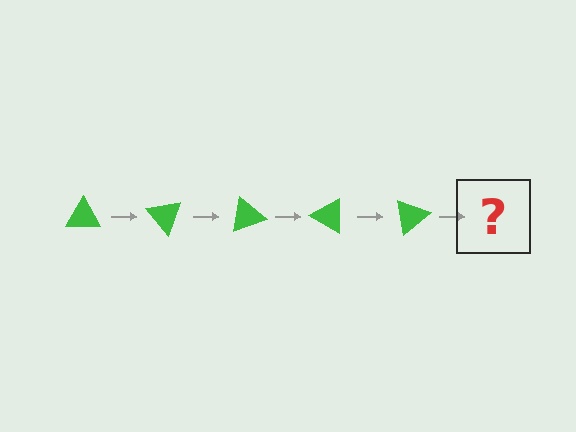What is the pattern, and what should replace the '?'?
The pattern is that the triangle rotates 50 degrees each step. The '?' should be a green triangle rotated 250 degrees.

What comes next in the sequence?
The next element should be a green triangle rotated 250 degrees.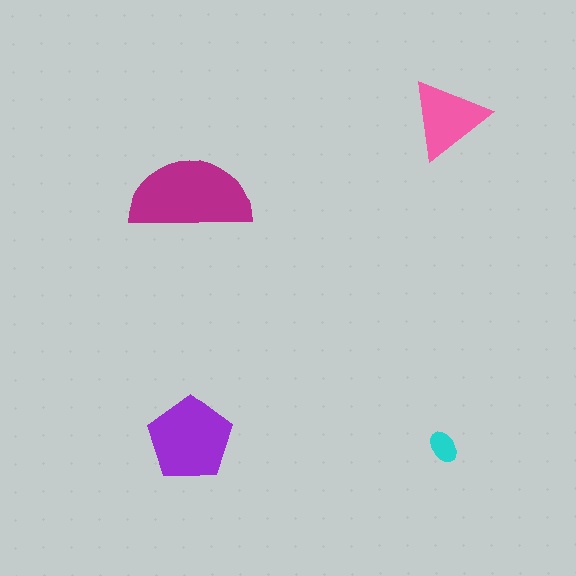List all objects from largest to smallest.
The magenta semicircle, the purple pentagon, the pink triangle, the cyan ellipse.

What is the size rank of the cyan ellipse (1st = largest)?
4th.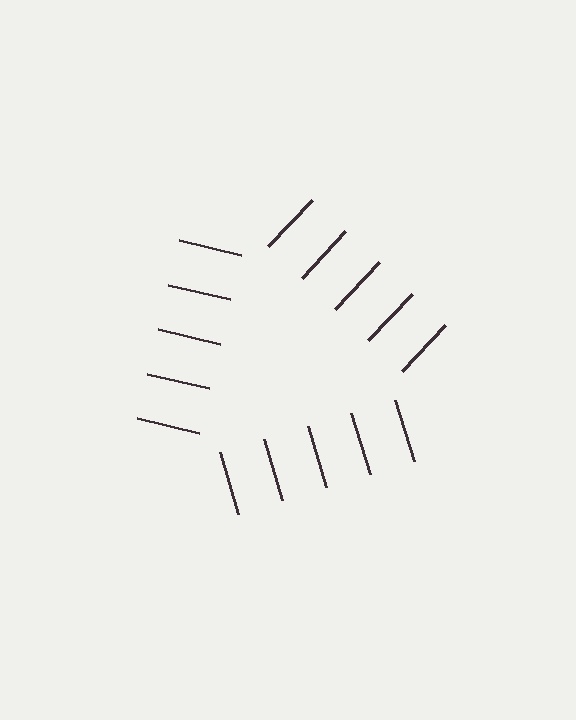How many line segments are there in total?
15 — 5 along each of the 3 edges.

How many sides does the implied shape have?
3 sides — the line-ends trace a triangle.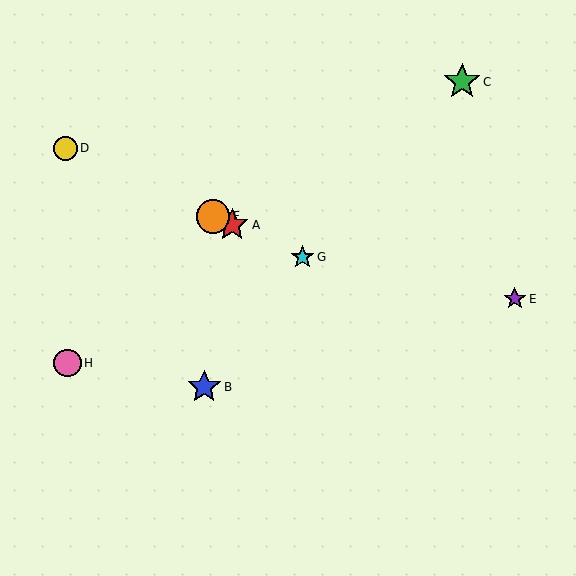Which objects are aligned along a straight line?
Objects A, D, F, G are aligned along a straight line.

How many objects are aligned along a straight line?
4 objects (A, D, F, G) are aligned along a straight line.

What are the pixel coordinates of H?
Object H is at (68, 363).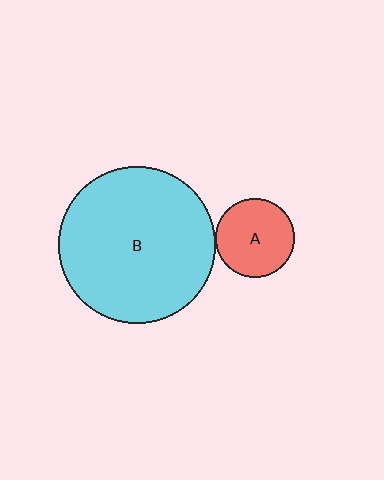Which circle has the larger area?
Circle B (cyan).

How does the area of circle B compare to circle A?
Approximately 3.9 times.